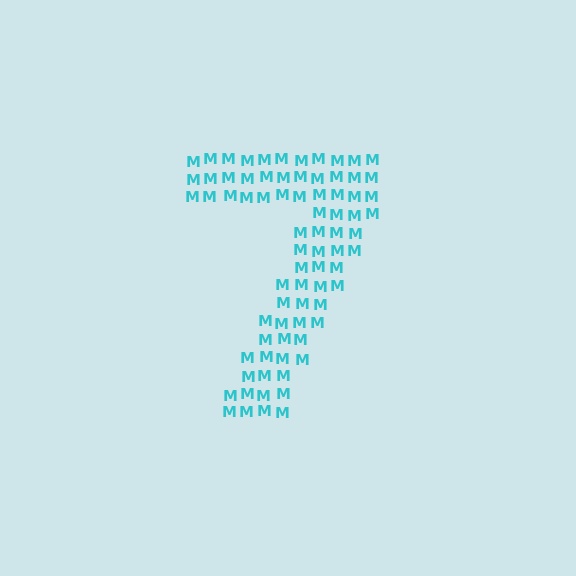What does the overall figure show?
The overall figure shows the digit 7.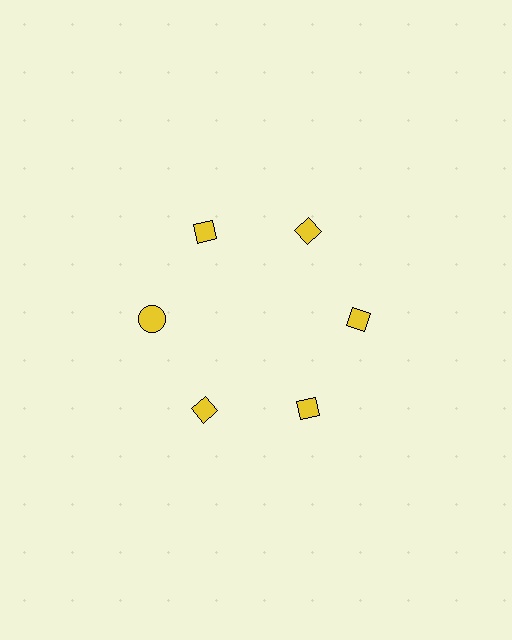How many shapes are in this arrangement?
There are 6 shapes arranged in a ring pattern.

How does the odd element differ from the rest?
It has a different shape: circle instead of diamond.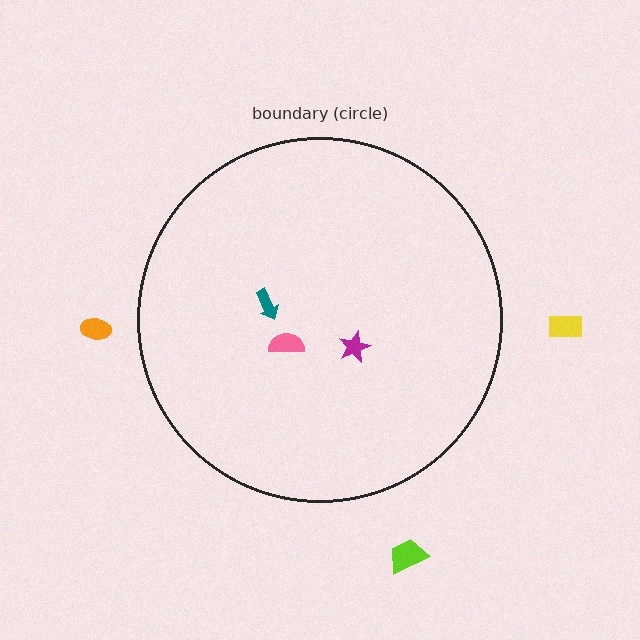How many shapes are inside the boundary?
3 inside, 3 outside.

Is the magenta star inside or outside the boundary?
Inside.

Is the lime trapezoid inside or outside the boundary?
Outside.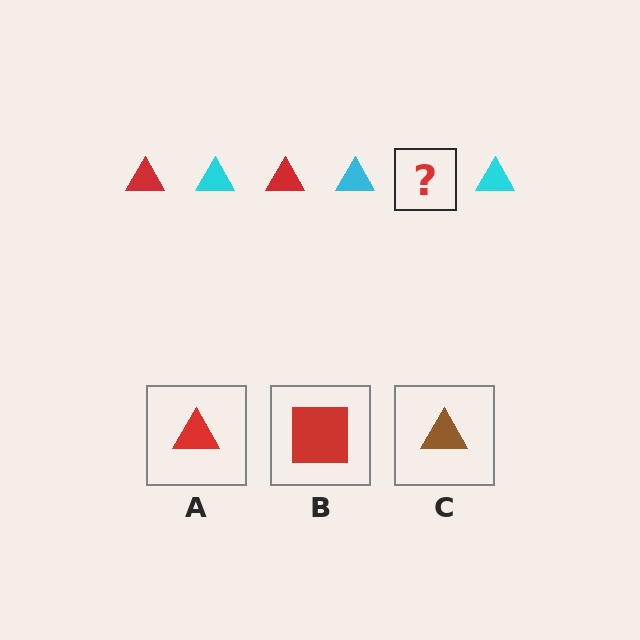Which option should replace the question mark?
Option A.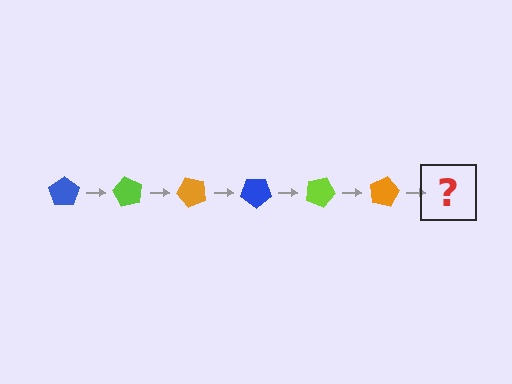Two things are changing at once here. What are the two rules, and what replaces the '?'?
The two rules are that it rotates 60 degrees each step and the color cycles through blue, lime, and orange. The '?' should be a blue pentagon, rotated 360 degrees from the start.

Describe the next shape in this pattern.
It should be a blue pentagon, rotated 360 degrees from the start.